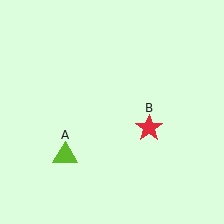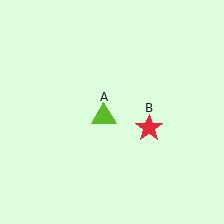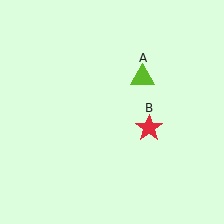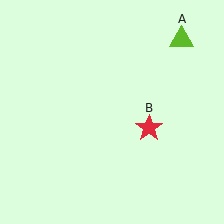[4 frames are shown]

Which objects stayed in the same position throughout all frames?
Red star (object B) remained stationary.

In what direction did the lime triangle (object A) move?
The lime triangle (object A) moved up and to the right.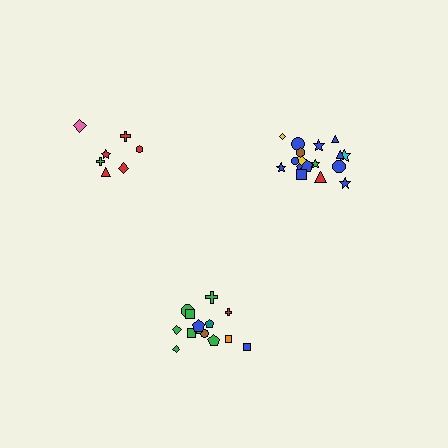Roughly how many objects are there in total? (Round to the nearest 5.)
Roughly 40 objects in total.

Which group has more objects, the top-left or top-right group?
The top-right group.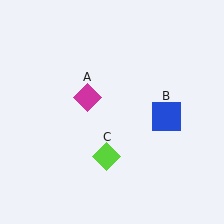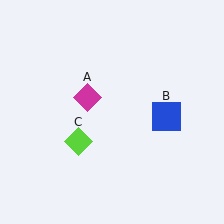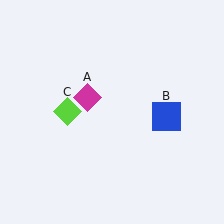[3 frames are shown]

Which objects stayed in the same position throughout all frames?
Magenta diamond (object A) and blue square (object B) remained stationary.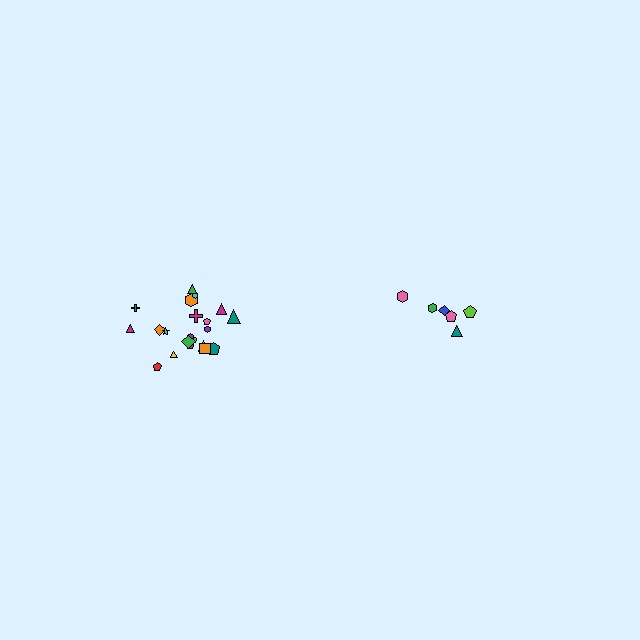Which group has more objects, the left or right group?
The left group.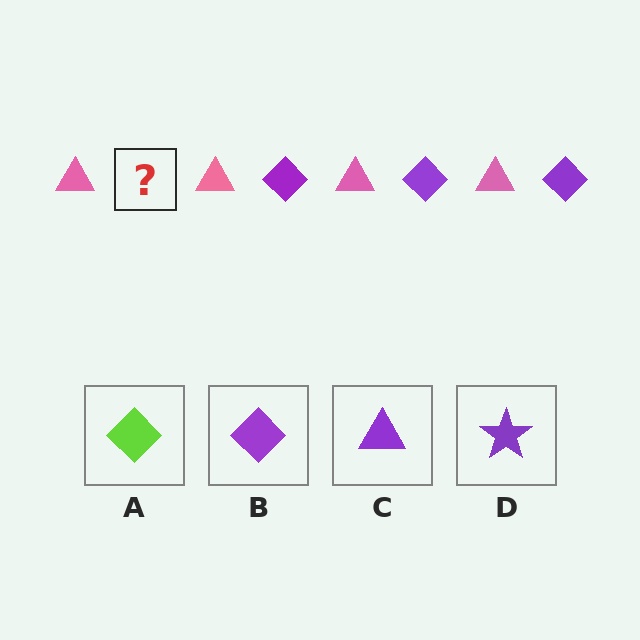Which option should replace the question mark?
Option B.